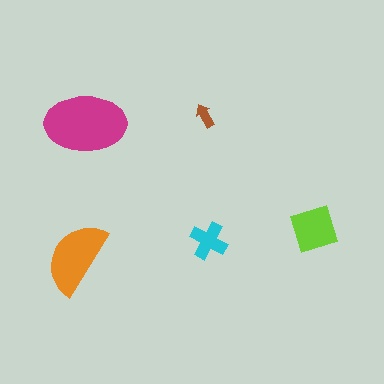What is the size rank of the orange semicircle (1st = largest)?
2nd.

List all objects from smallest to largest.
The brown arrow, the cyan cross, the lime diamond, the orange semicircle, the magenta ellipse.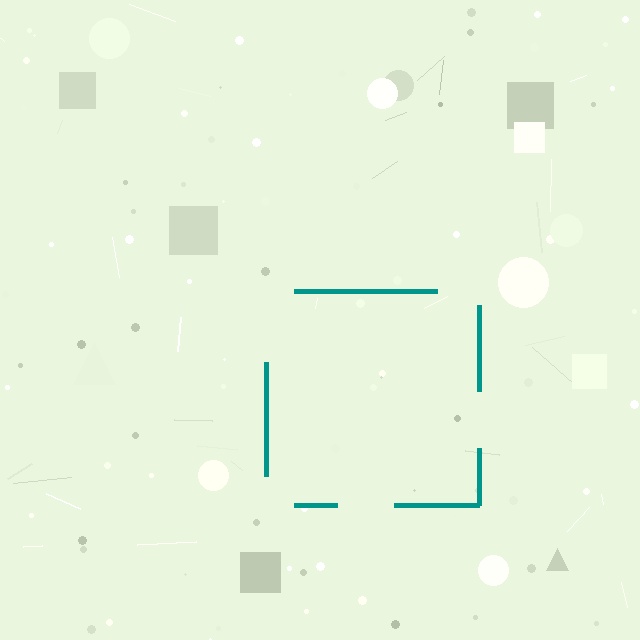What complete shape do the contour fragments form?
The contour fragments form a square.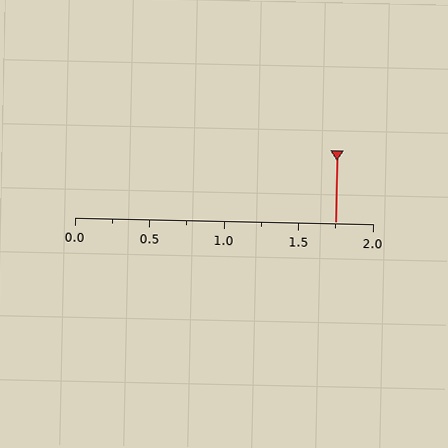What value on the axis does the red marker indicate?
The marker indicates approximately 1.75.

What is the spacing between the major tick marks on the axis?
The major ticks are spaced 0.5 apart.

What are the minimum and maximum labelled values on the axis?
The axis runs from 0.0 to 2.0.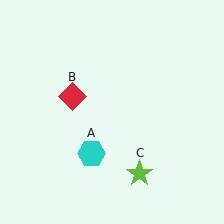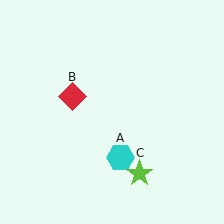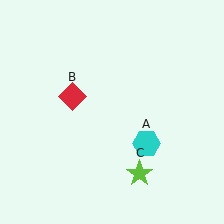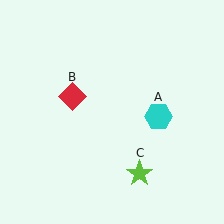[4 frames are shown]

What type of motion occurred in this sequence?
The cyan hexagon (object A) rotated counterclockwise around the center of the scene.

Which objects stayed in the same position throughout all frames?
Red diamond (object B) and lime star (object C) remained stationary.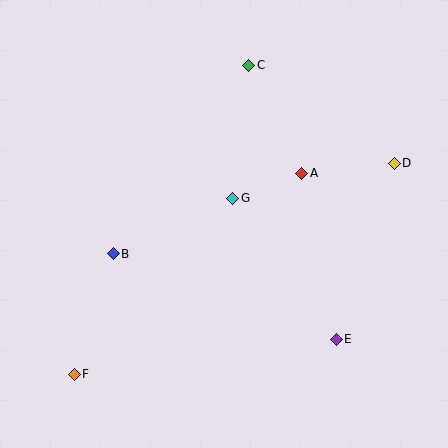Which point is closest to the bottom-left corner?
Point F is closest to the bottom-left corner.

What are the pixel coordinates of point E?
Point E is at (336, 339).